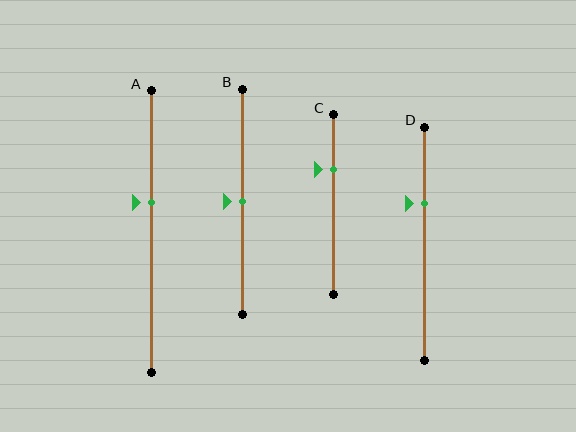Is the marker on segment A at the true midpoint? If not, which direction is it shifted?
No, the marker on segment A is shifted upward by about 10% of the segment length.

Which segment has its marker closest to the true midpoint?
Segment B has its marker closest to the true midpoint.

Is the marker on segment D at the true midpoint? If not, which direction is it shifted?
No, the marker on segment D is shifted upward by about 17% of the segment length.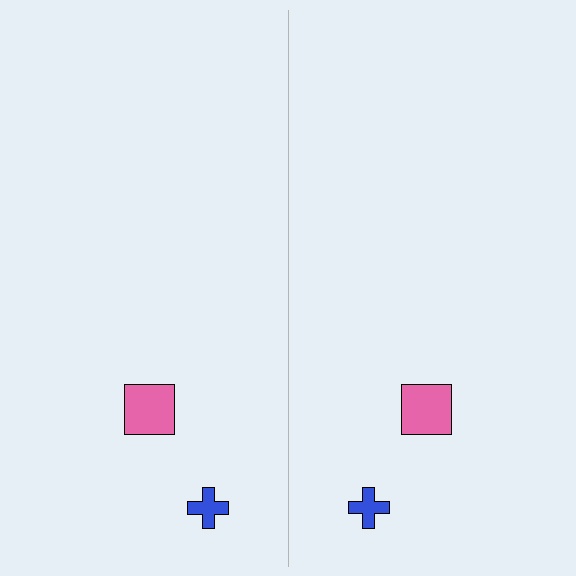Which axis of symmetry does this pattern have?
The pattern has a vertical axis of symmetry running through the center of the image.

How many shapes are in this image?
There are 4 shapes in this image.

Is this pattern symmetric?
Yes, this pattern has bilateral (reflection) symmetry.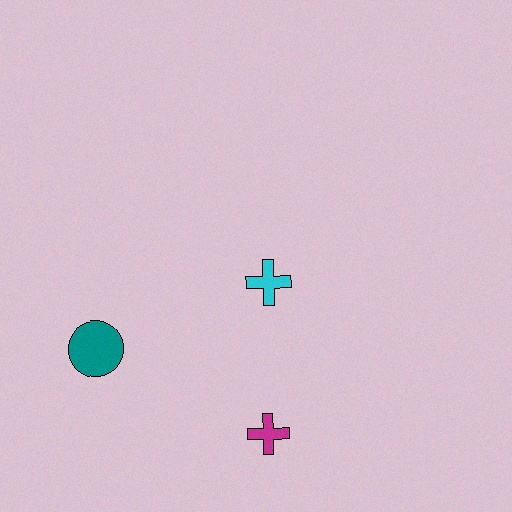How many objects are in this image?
There are 3 objects.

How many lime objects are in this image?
There are no lime objects.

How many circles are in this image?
There is 1 circle.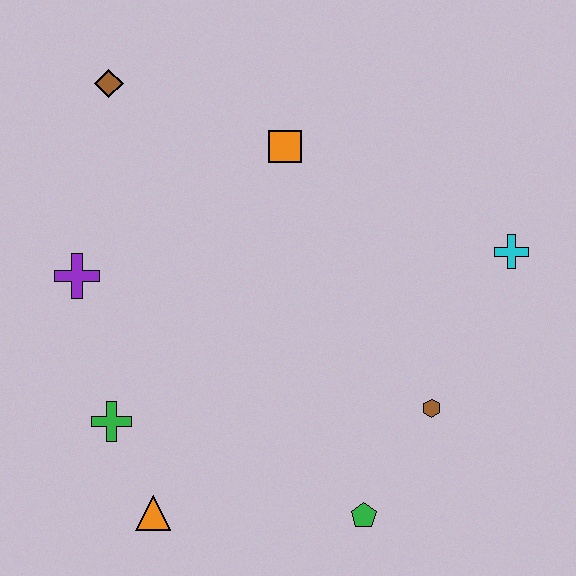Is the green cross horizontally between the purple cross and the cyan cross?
Yes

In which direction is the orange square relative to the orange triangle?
The orange square is above the orange triangle.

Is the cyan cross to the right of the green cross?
Yes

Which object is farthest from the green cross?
The cyan cross is farthest from the green cross.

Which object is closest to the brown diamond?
The orange square is closest to the brown diamond.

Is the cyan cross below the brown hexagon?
No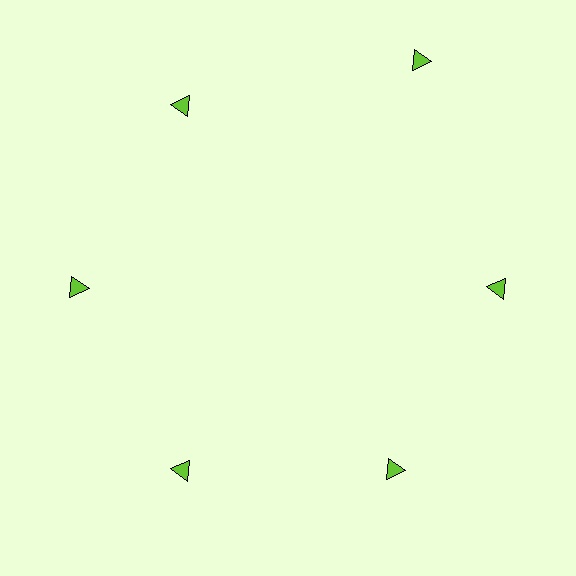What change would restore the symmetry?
The symmetry would be restored by moving it inward, back onto the ring so that all 6 triangles sit at equal angles and equal distance from the center.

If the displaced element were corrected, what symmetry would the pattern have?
It would have 6-fold rotational symmetry — the pattern would map onto itself every 60 degrees.